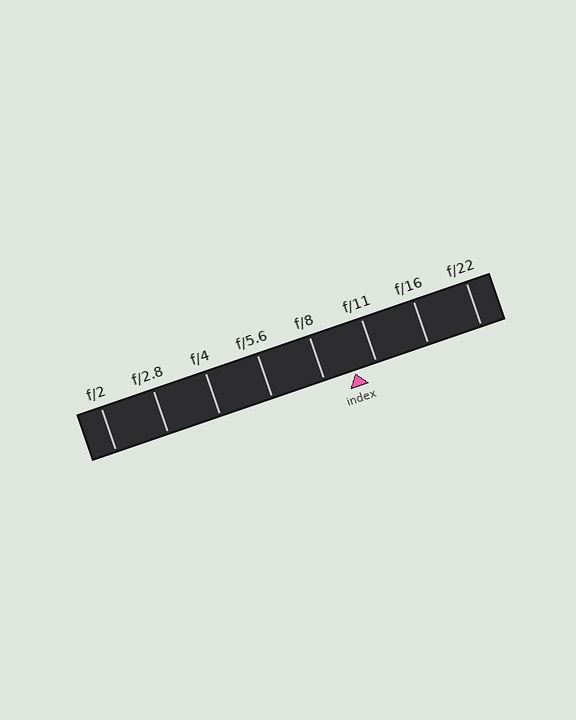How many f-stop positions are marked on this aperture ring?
There are 8 f-stop positions marked.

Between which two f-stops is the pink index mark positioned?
The index mark is between f/8 and f/11.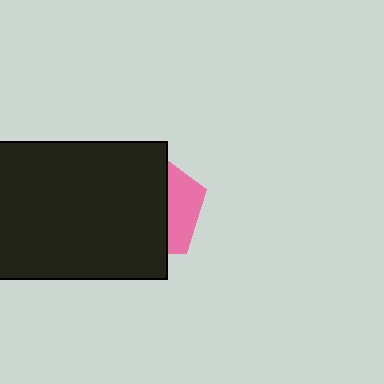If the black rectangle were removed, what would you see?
You would see the complete pink pentagon.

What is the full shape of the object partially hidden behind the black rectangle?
The partially hidden object is a pink pentagon.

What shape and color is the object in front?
The object in front is a black rectangle.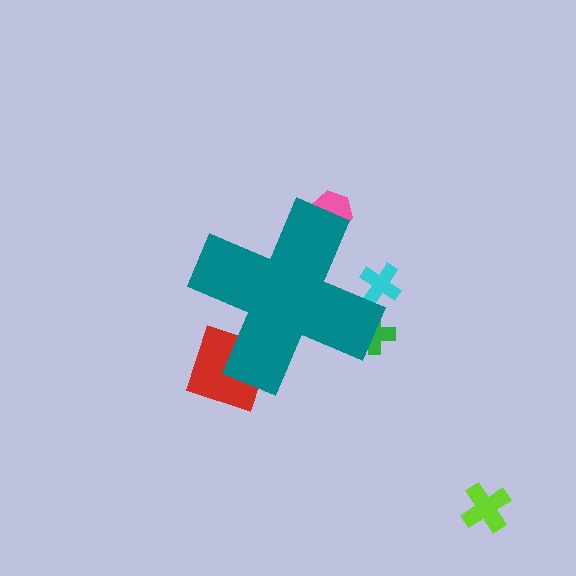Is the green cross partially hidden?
Yes, the green cross is partially hidden behind the teal cross.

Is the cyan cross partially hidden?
Yes, the cyan cross is partially hidden behind the teal cross.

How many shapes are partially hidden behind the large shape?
5 shapes are partially hidden.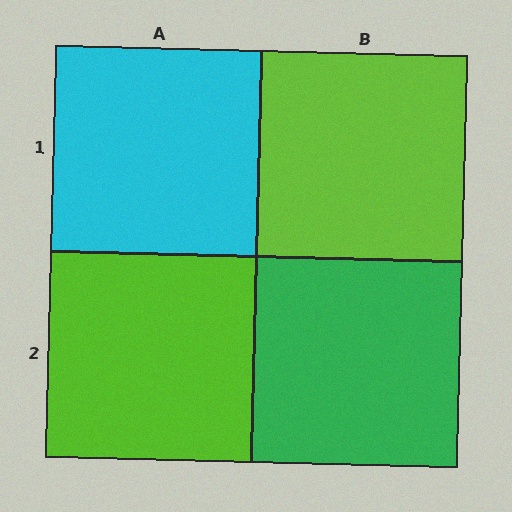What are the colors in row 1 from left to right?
Cyan, lime.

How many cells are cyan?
1 cell is cyan.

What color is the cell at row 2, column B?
Green.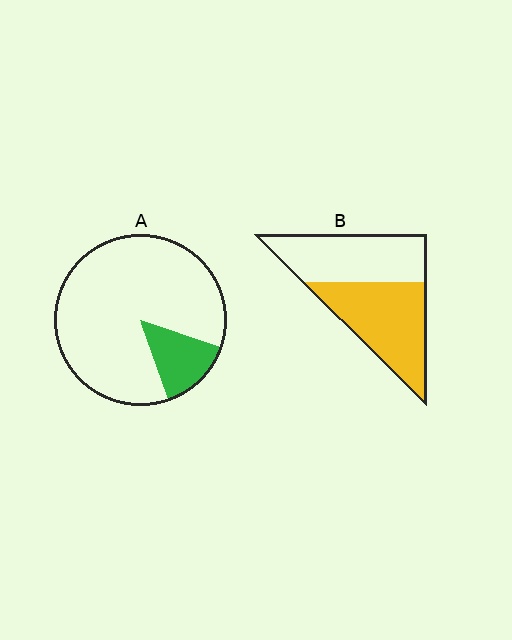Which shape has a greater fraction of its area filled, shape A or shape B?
Shape B.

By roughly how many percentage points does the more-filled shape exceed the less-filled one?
By roughly 35 percentage points (B over A).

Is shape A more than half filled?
No.